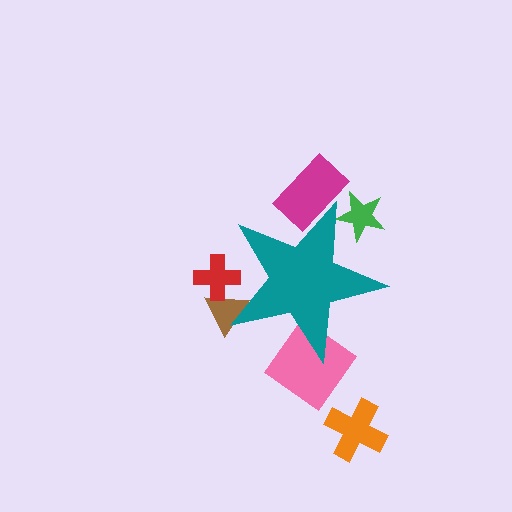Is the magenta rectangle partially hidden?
Yes, the magenta rectangle is partially hidden behind the teal star.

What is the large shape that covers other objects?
A teal star.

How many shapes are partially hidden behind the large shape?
5 shapes are partially hidden.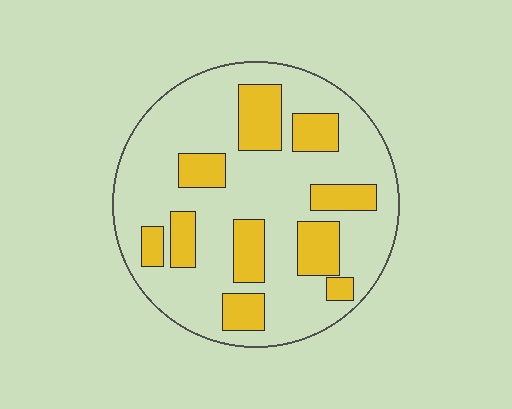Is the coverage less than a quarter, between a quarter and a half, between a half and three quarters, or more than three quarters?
Between a quarter and a half.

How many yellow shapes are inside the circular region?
10.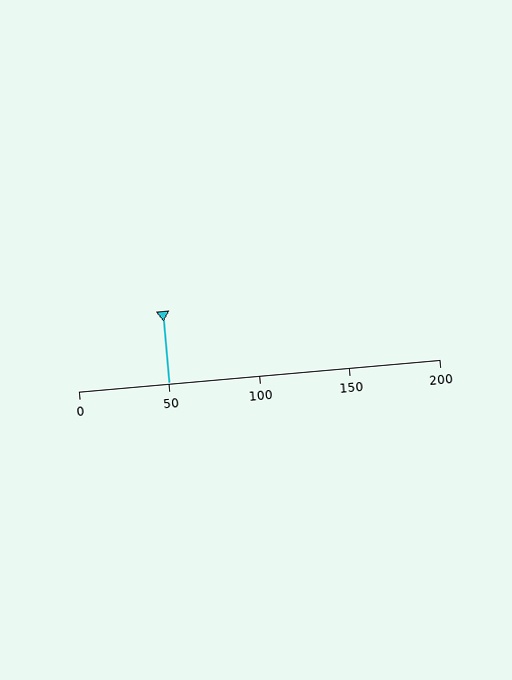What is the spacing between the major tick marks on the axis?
The major ticks are spaced 50 apart.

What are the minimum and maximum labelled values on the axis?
The axis runs from 0 to 200.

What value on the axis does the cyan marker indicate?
The marker indicates approximately 50.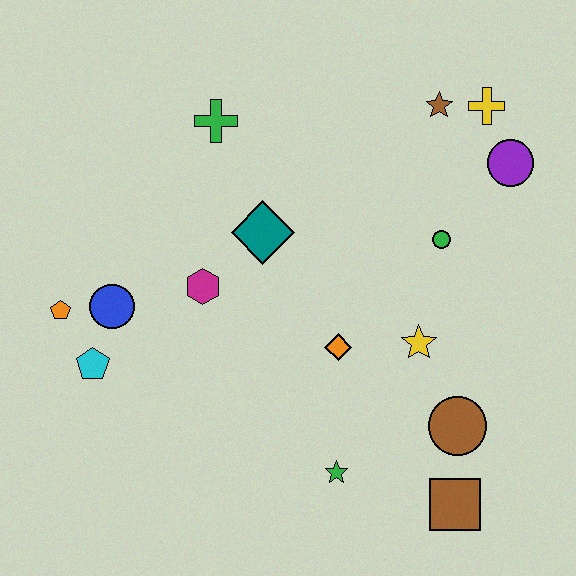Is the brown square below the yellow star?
Yes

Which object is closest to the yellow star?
The orange diamond is closest to the yellow star.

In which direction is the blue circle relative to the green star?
The blue circle is to the left of the green star.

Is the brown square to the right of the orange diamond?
Yes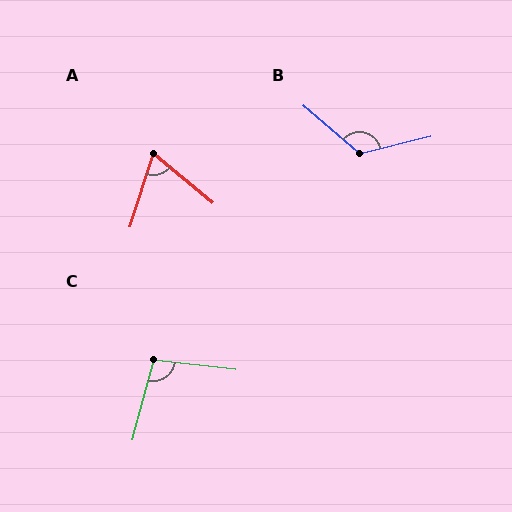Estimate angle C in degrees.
Approximately 98 degrees.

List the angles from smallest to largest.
A (68°), C (98°), B (126°).